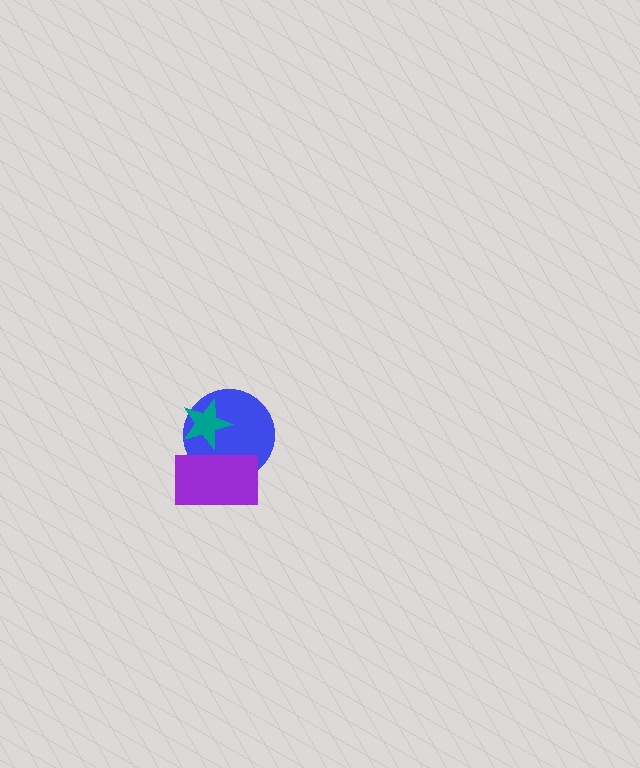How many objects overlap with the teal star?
2 objects overlap with the teal star.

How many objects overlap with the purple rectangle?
2 objects overlap with the purple rectangle.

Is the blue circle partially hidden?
Yes, it is partially covered by another shape.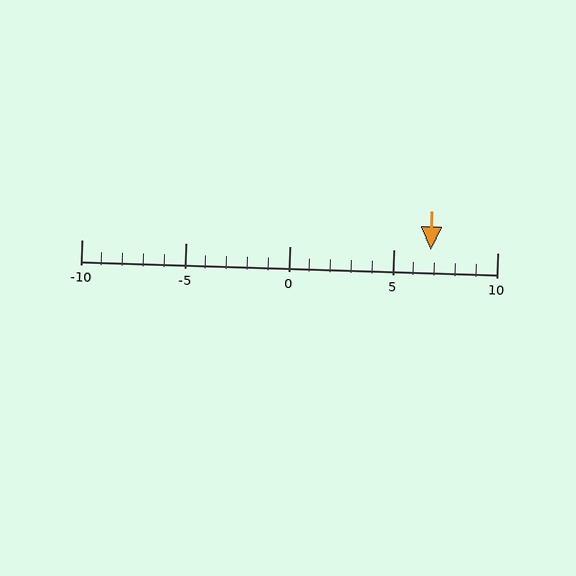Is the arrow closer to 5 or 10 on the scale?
The arrow is closer to 5.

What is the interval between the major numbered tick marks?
The major tick marks are spaced 5 units apart.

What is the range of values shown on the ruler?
The ruler shows values from -10 to 10.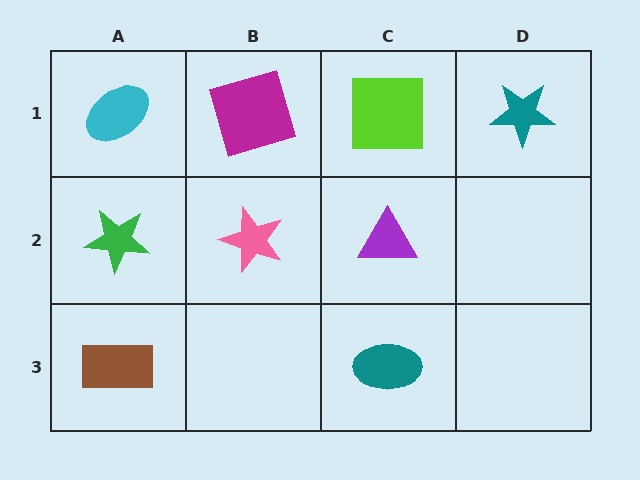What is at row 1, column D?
A teal star.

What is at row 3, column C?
A teal ellipse.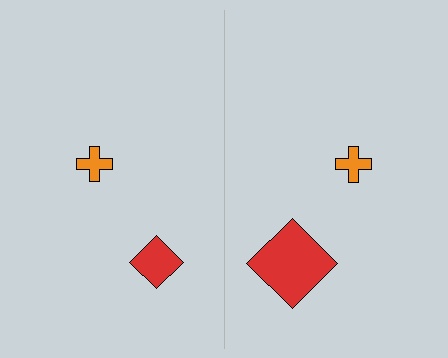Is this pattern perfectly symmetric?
No, the pattern is not perfectly symmetric. The red diamond on the right side has a different size than its mirror counterpart.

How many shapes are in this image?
There are 4 shapes in this image.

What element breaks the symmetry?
The red diamond on the right side has a different size than its mirror counterpart.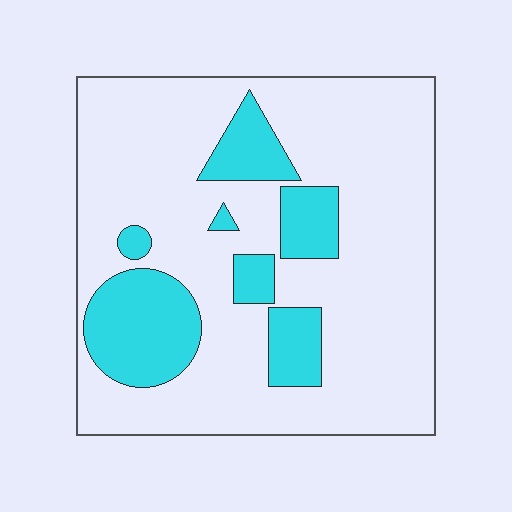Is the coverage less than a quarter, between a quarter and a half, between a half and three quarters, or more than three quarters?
Less than a quarter.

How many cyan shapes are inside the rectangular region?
7.